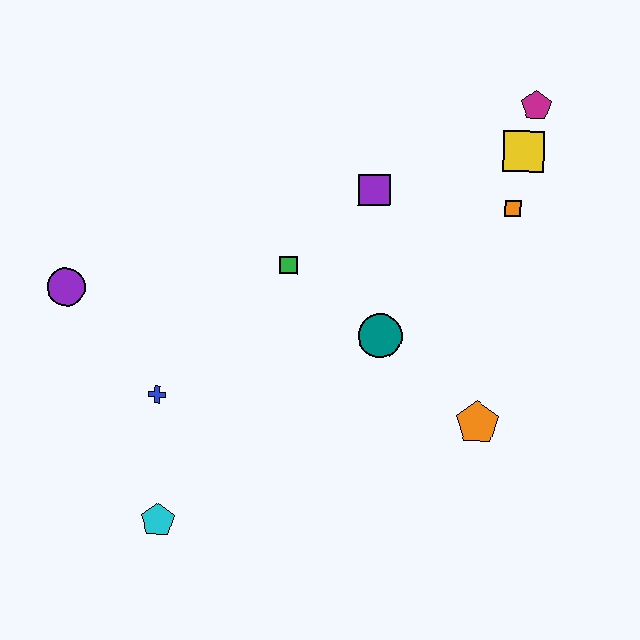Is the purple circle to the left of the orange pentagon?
Yes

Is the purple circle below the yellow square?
Yes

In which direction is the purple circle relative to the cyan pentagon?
The purple circle is above the cyan pentagon.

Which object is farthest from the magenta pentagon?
The cyan pentagon is farthest from the magenta pentagon.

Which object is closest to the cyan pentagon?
The blue cross is closest to the cyan pentagon.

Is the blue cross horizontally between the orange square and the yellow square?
No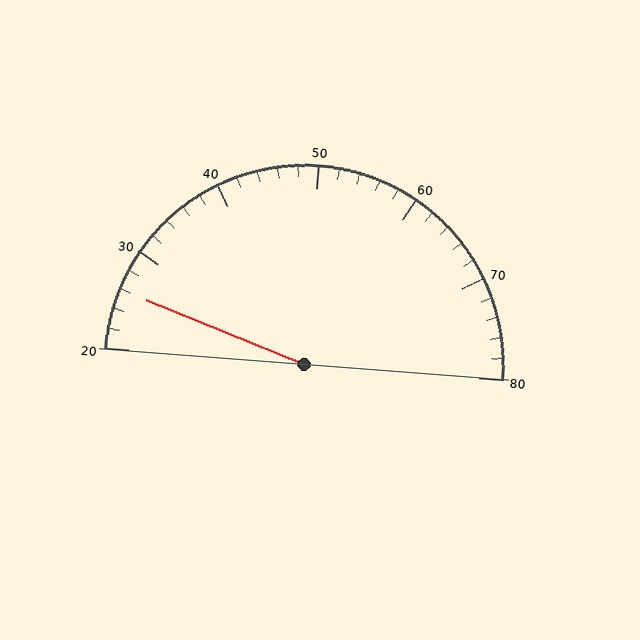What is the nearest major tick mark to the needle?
The nearest major tick mark is 30.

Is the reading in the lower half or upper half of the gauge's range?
The reading is in the lower half of the range (20 to 80).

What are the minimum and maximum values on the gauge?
The gauge ranges from 20 to 80.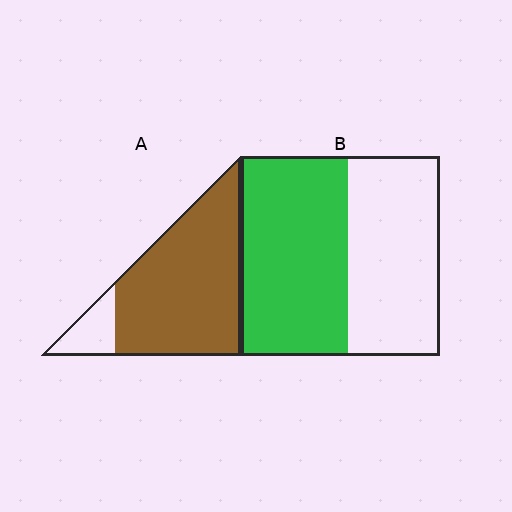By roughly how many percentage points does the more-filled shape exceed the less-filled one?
By roughly 30 percentage points (A over B).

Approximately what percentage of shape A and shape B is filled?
A is approximately 85% and B is approximately 55%.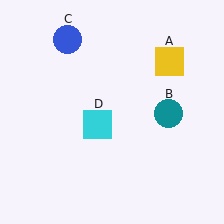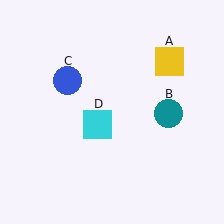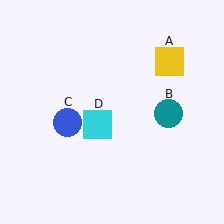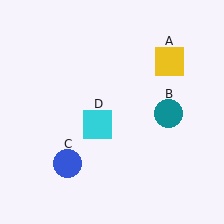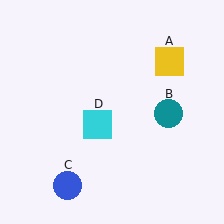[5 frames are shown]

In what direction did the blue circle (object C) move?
The blue circle (object C) moved down.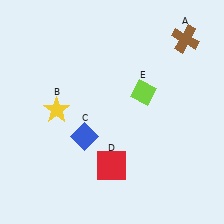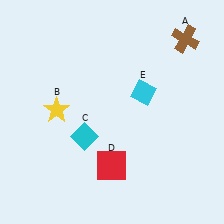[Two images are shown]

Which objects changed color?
C changed from blue to cyan. E changed from lime to cyan.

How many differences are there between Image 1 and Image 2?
There are 2 differences between the two images.